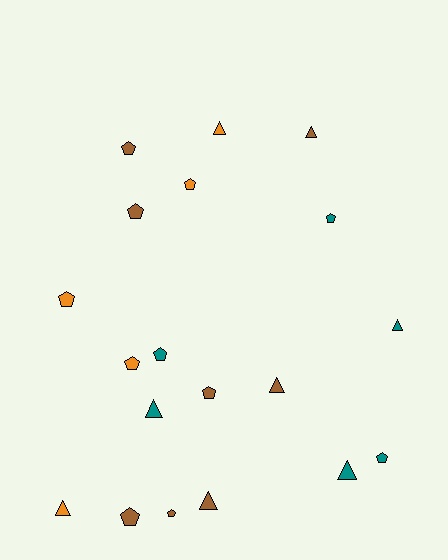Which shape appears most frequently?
Pentagon, with 11 objects.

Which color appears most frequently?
Brown, with 8 objects.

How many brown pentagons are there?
There are 5 brown pentagons.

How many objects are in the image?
There are 19 objects.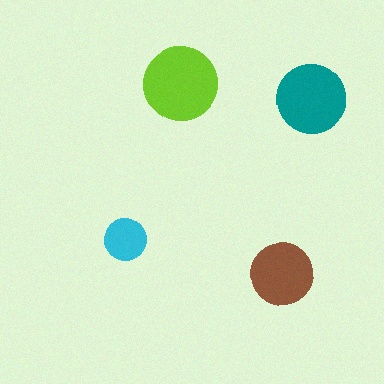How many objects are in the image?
There are 4 objects in the image.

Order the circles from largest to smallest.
the lime one, the teal one, the brown one, the cyan one.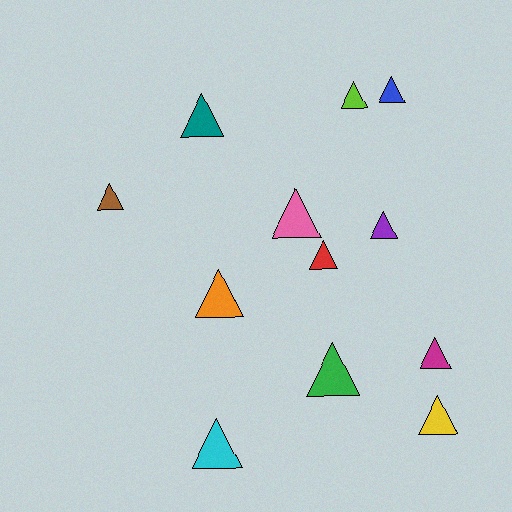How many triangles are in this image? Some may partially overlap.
There are 12 triangles.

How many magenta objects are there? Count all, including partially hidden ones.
There is 1 magenta object.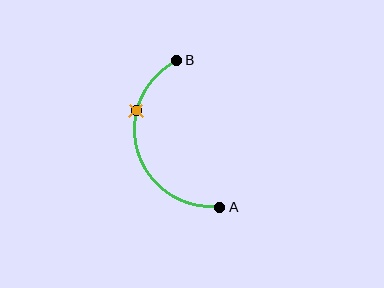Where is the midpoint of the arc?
The arc midpoint is the point on the curve farthest from the straight line joining A and B. It sits to the left of that line.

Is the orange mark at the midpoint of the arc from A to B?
No. The orange mark lies on the arc but is closer to endpoint B. The arc midpoint would be at the point on the curve equidistant along the arc from both A and B.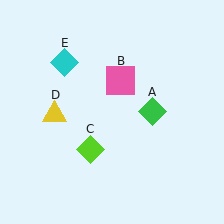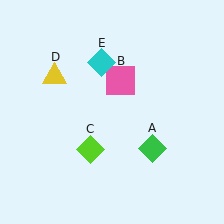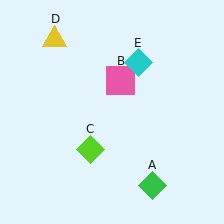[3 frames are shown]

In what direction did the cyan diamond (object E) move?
The cyan diamond (object E) moved right.